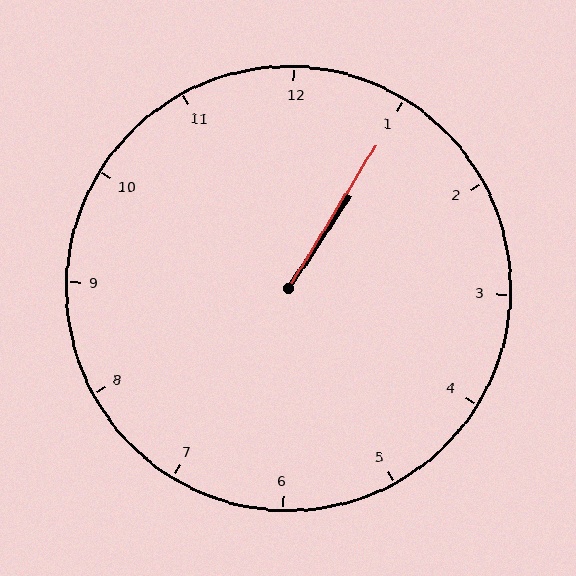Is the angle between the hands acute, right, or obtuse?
It is acute.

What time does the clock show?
1:05.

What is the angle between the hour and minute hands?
Approximately 2 degrees.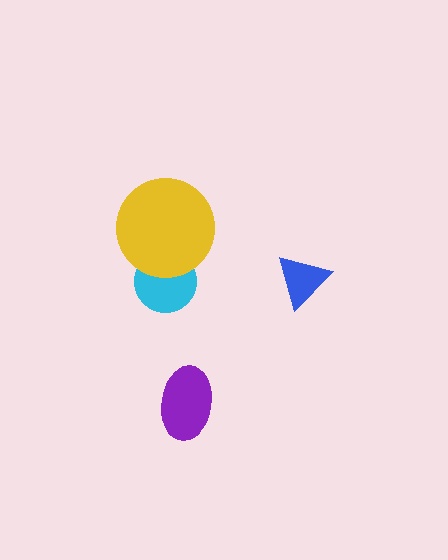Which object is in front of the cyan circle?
The yellow circle is in front of the cyan circle.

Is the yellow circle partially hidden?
No, no other shape covers it.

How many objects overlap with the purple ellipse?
0 objects overlap with the purple ellipse.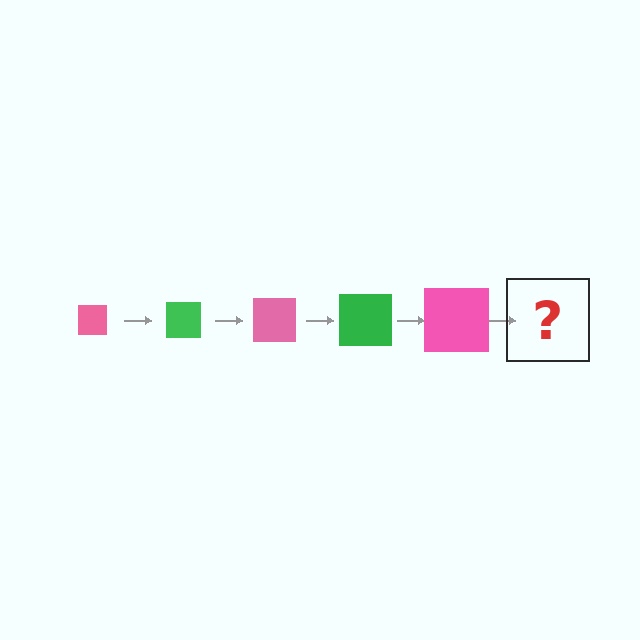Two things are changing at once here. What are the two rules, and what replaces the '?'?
The two rules are that the square grows larger each step and the color cycles through pink and green. The '?' should be a green square, larger than the previous one.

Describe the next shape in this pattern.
It should be a green square, larger than the previous one.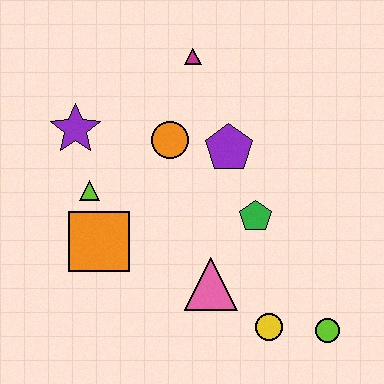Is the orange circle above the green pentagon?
Yes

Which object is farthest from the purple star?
The lime circle is farthest from the purple star.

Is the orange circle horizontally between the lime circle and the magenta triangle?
No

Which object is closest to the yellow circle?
The lime circle is closest to the yellow circle.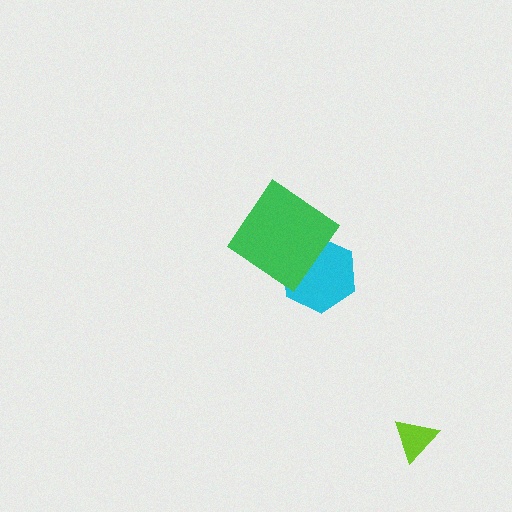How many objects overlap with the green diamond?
1 object overlaps with the green diamond.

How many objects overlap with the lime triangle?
0 objects overlap with the lime triangle.